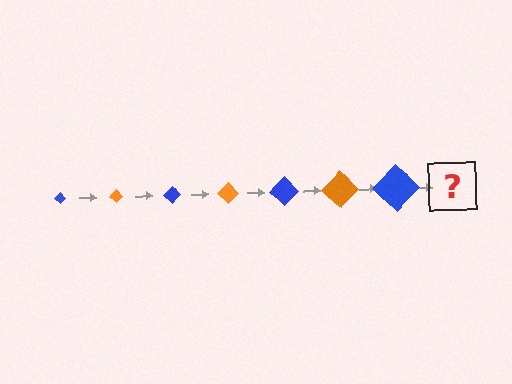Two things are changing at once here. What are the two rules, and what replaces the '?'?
The two rules are that the diamond grows larger each step and the color cycles through blue and orange. The '?' should be an orange diamond, larger than the previous one.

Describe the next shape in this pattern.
It should be an orange diamond, larger than the previous one.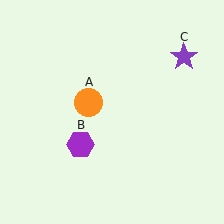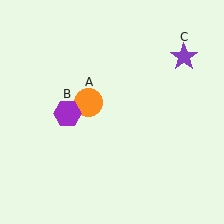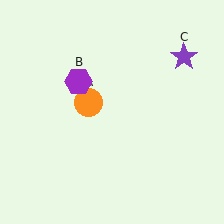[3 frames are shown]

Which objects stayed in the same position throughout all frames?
Orange circle (object A) and purple star (object C) remained stationary.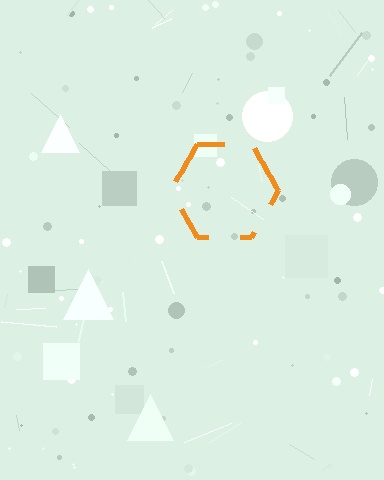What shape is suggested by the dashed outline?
The dashed outline suggests a hexagon.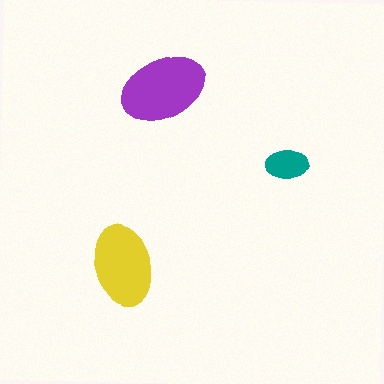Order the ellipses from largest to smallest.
the purple one, the yellow one, the teal one.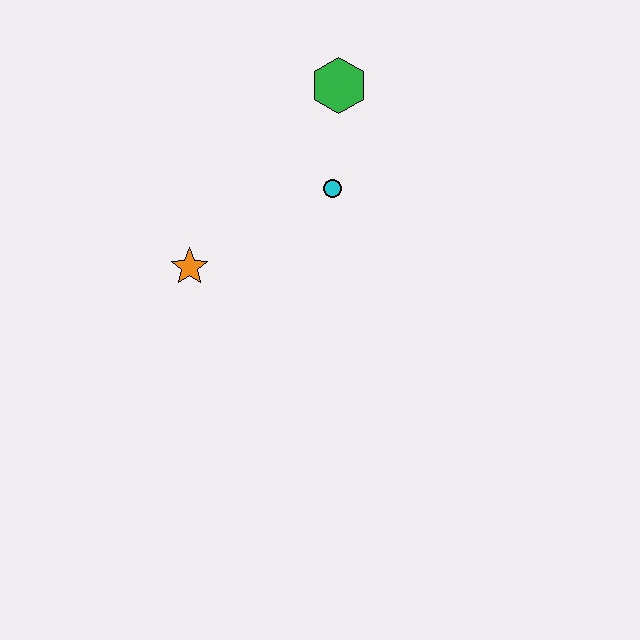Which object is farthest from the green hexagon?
The orange star is farthest from the green hexagon.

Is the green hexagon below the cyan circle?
No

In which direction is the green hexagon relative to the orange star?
The green hexagon is above the orange star.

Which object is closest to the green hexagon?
The cyan circle is closest to the green hexagon.